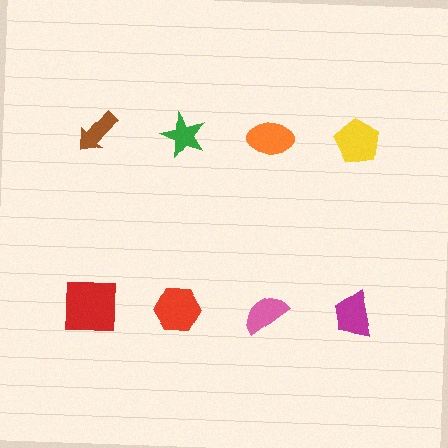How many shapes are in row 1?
4 shapes.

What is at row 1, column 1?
A brown arrow.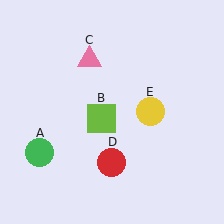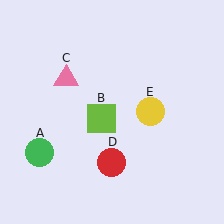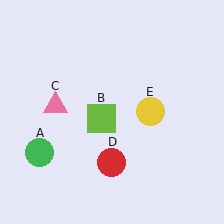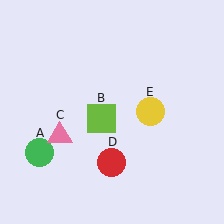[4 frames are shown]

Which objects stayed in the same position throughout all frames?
Green circle (object A) and lime square (object B) and red circle (object D) and yellow circle (object E) remained stationary.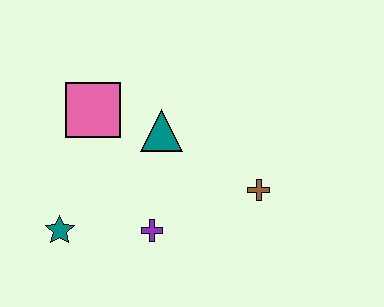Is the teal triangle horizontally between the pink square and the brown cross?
Yes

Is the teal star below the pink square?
Yes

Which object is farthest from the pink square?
The brown cross is farthest from the pink square.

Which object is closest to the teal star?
The purple cross is closest to the teal star.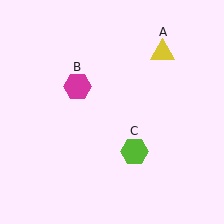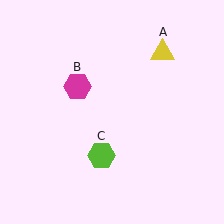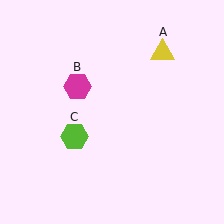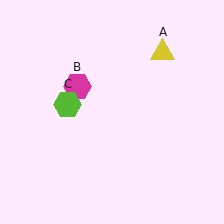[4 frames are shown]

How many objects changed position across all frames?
1 object changed position: lime hexagon (object C).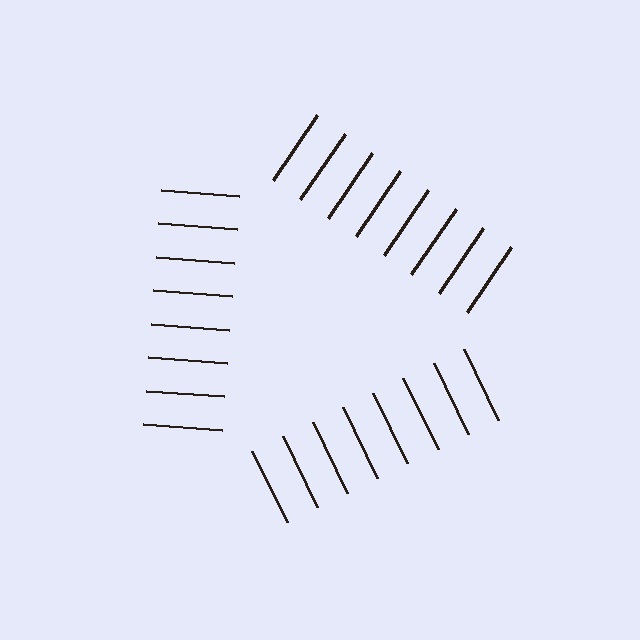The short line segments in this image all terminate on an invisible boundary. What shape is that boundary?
An illusory triangle — the line segments terminate on its edges but no continuous stroke is drawn.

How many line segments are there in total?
24 — 8 along each of the 3 edges.